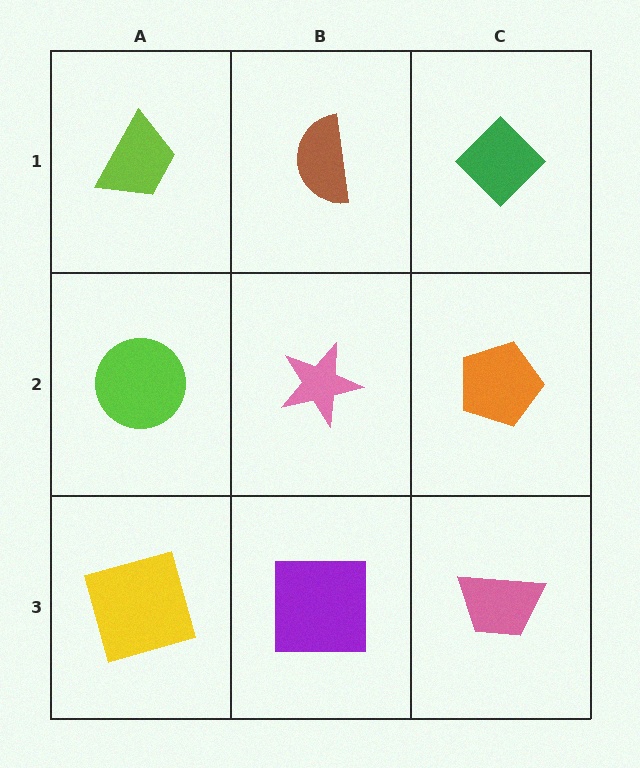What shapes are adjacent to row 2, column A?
A lime trapezoid (row 1, column A), a yellow square (row 3, column A), a pink star (row 2, column B).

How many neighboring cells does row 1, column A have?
2.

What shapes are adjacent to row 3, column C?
An orange pentagon (row 2, column C), a purple square (row 3, column B).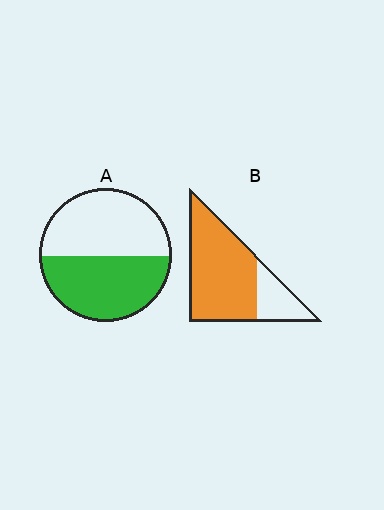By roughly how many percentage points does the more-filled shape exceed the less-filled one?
By roughly 25 percentage points (B over A).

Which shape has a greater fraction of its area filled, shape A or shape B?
Shape B.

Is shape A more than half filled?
Roughly half.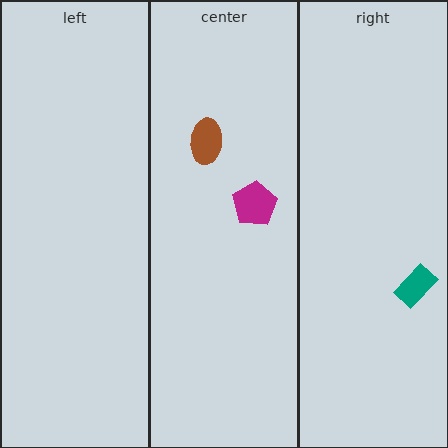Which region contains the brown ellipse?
The center region.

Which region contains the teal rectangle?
The right region.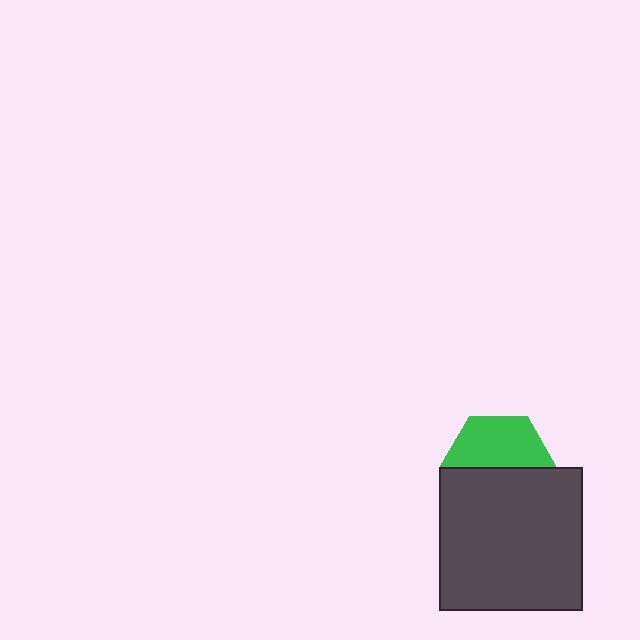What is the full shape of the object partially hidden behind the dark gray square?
The partially hidden object is a green hexagon.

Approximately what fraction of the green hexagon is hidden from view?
Roughly 49% of the green hexagon is hidden behind the dark gray square.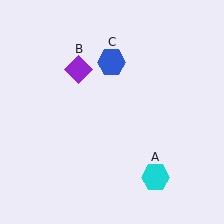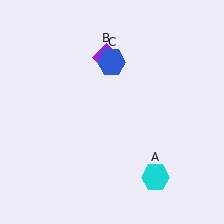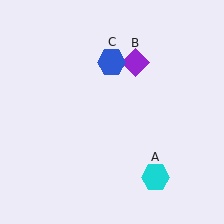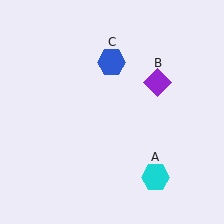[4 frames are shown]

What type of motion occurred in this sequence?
The purple diamond (object B) rotated clockwise around the center of the scene.